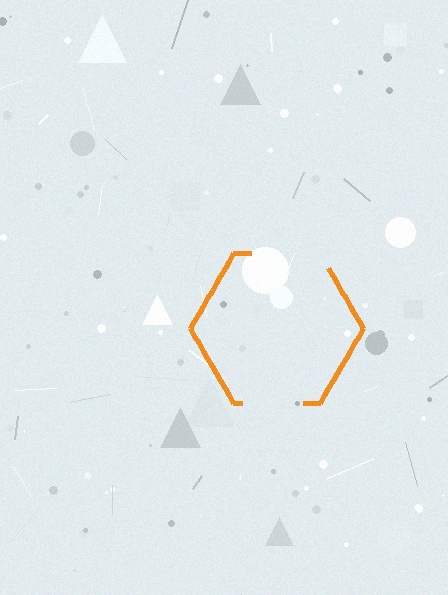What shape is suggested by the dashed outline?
The dashed outline suggests a hexagon.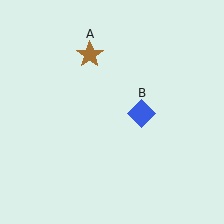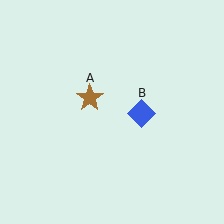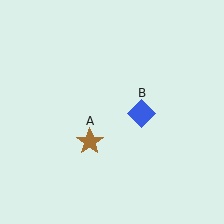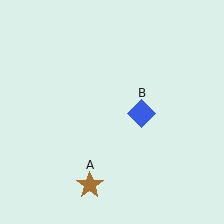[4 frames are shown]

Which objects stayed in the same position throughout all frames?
Blue diamond (object B) remained stationary.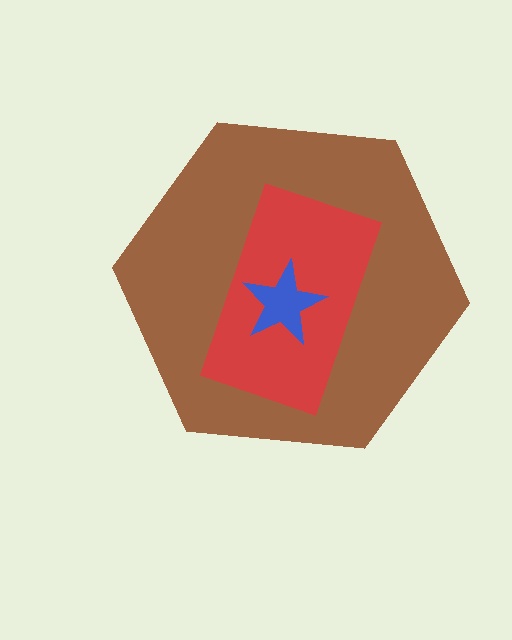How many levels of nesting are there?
3.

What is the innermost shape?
The blue star.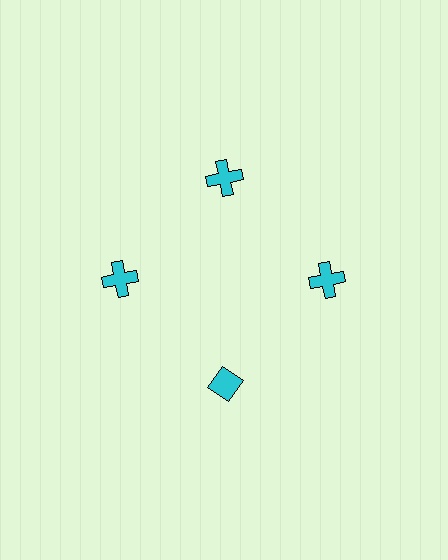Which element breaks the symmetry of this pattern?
The cyan diamond at roughly the 6 o'clock position breaks the symmetry. All other shapes are cyan crosses.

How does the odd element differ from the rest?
It has a different shape: diamond instead of cross.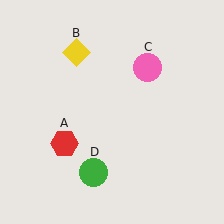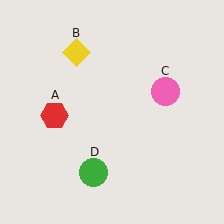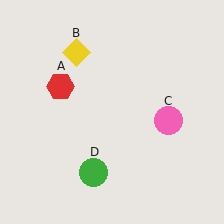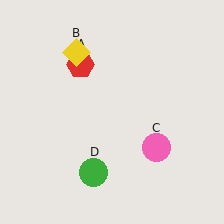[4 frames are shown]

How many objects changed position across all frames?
2 objects changed position: red hexagon (object A), pink circle (object C).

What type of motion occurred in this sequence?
The red hexagon (object A), pink circle (object C) rotated clockwise around the center of the scene.